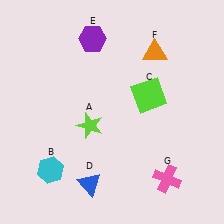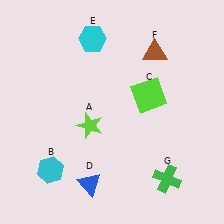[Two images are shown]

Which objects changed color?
E changed from purple to cyan. F changed from orange to brown. G changed from pink to green.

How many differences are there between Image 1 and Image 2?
There are 3 differences between the two images.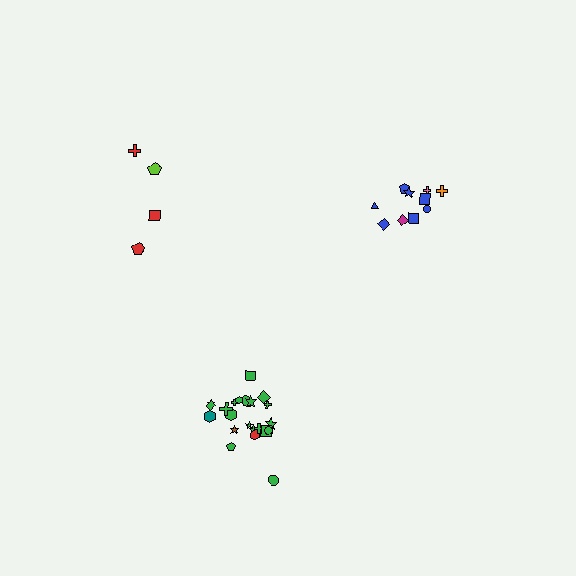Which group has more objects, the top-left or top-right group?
The top-right group.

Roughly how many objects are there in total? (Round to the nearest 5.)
Roughly 35 objects in total.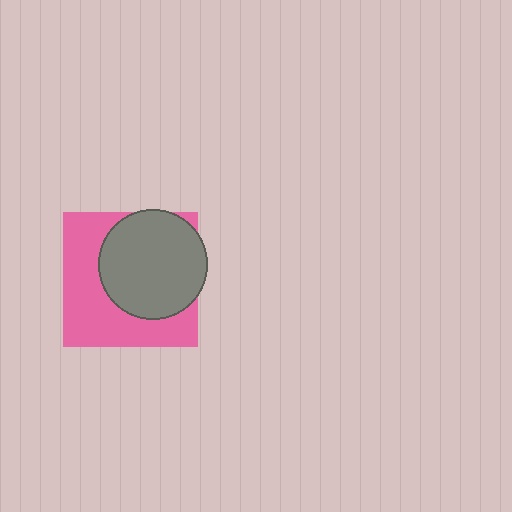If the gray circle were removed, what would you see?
You would see the complete pink square.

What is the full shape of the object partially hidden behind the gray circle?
The partially hidden object is a pink square.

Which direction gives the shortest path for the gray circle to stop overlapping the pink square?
Moving toward the upper-right gives the shortest separation.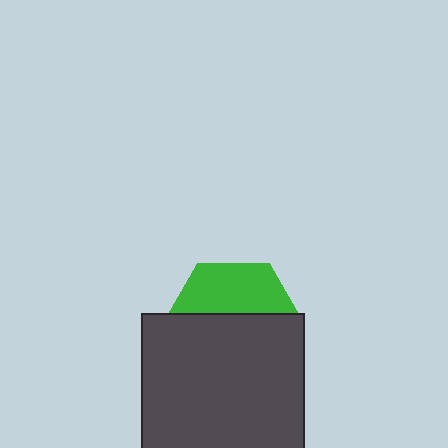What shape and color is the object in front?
The object in front is a dark gray square.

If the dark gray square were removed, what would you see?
You would see the complete green hexagon.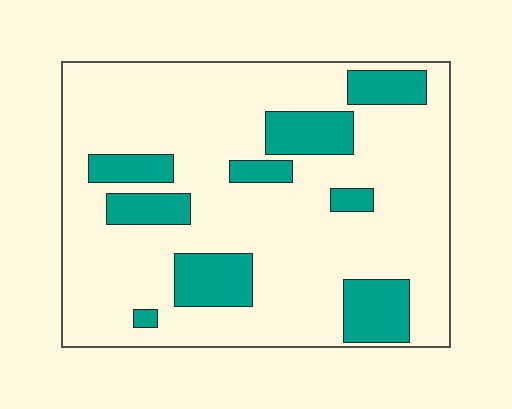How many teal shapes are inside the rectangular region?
9.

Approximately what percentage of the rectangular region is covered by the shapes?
Approximately 20%.